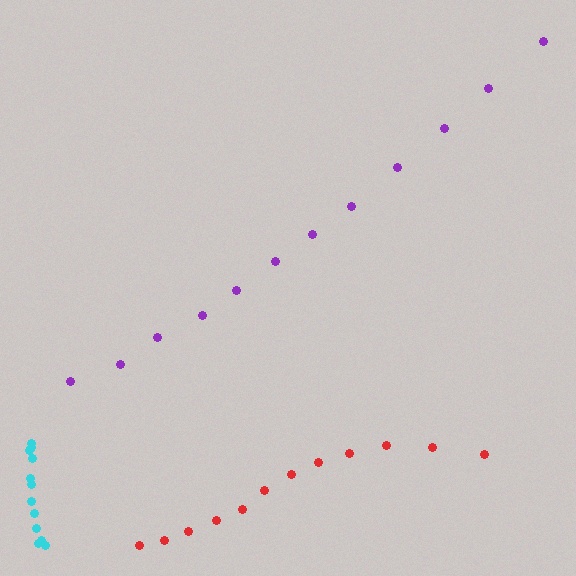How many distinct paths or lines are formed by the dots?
There are 3 distinct paths.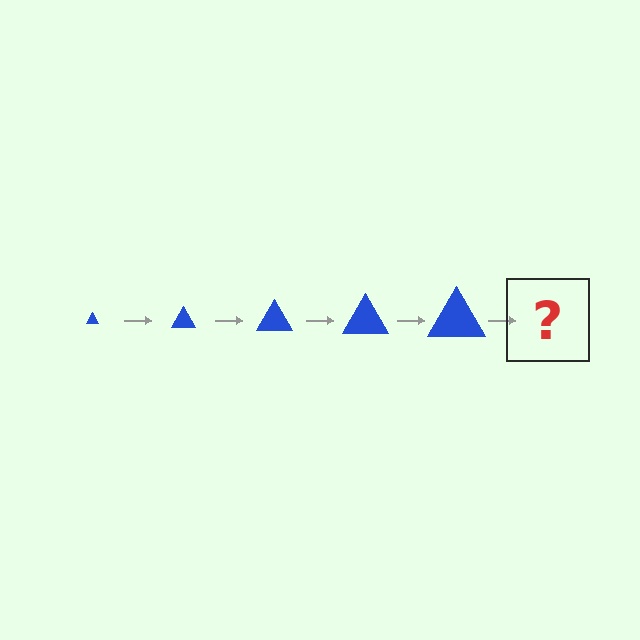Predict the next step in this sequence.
The next step is a blue triangle, larger than the previous one.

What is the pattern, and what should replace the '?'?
The pattern is that the triangle gets progressively larger each step. The '?' should be a blue triangle, larger than the previous one.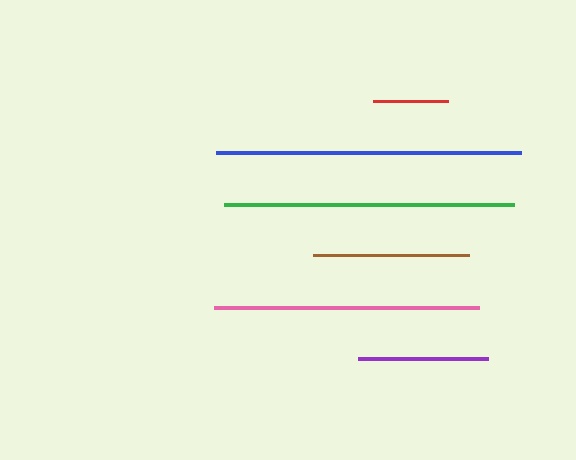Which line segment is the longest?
The blue line is the longest at approximately 305 pixels.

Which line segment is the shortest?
The red line is the shortest at approximately 75 pixels.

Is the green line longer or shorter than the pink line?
The green line is longer than the pink line.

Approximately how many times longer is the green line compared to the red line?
The green line is approximately 3.9 times the length of the red line.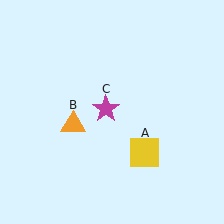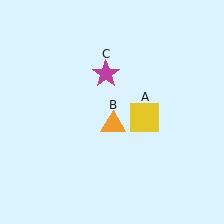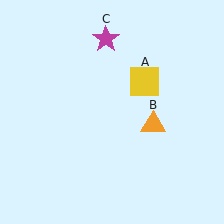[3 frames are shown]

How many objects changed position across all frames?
3 objects changed position: yellow square (object A), orange triangle (object B), magenta star (object C).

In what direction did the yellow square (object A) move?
The yellow square (object A) moved up.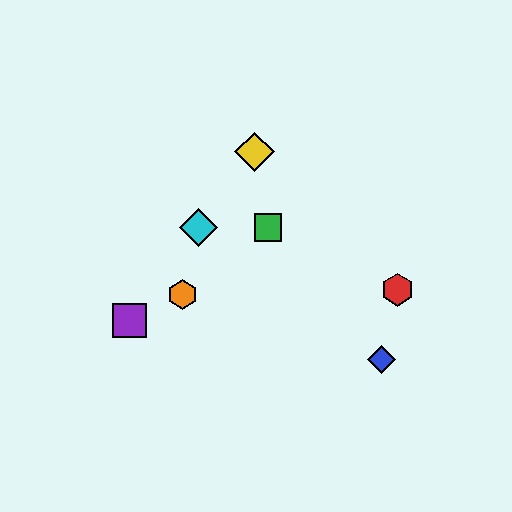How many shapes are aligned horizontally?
2 shapes (the green square, the cyan diamond) are aligned horizontally.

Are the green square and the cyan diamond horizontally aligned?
Yes, both are at y≈227.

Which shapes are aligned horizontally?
The green square, the cyan diamond are aligned horizontally.